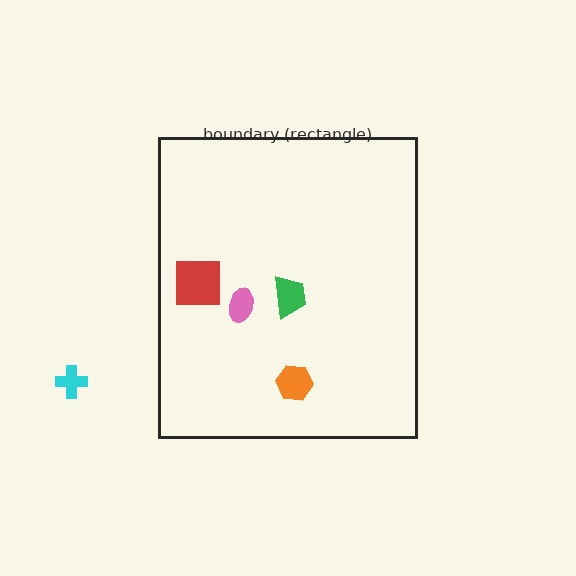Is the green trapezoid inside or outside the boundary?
Inside.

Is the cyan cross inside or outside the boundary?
Outside.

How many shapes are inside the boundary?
4 inside, 1 outside.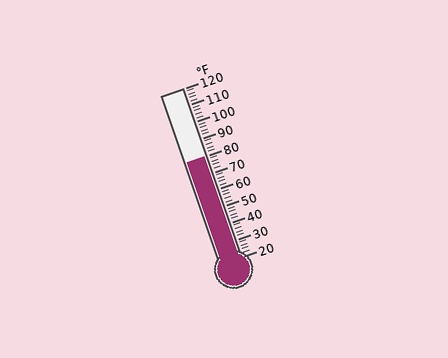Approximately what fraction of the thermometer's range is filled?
The thermometer is filled to approximately 60% of its range.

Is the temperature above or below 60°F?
The temperature is above 60°F.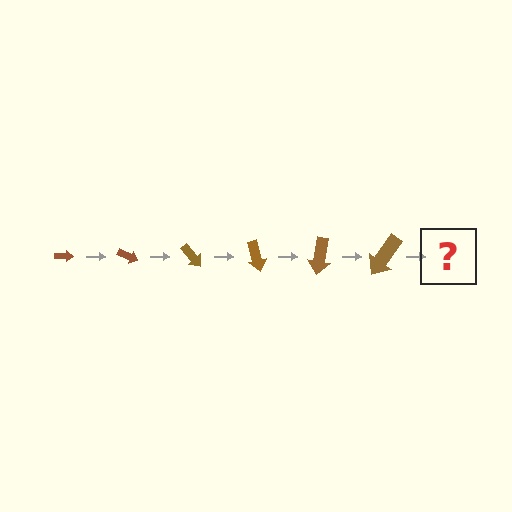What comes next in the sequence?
The next element should be an arrow, larger than the previous one and rotated 150 degrees from the start.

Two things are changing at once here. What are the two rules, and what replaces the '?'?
The two rules are that the arrow grows larger each step and it rotates 25 degrees each step. The '?' should be an arrow, larger than the previous one and rotated 150 degrees from the start.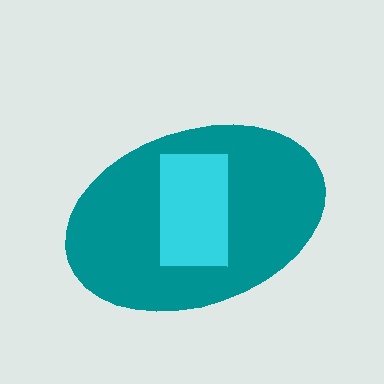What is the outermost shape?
The teal ellipse.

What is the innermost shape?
The cyan rectangle.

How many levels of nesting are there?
2.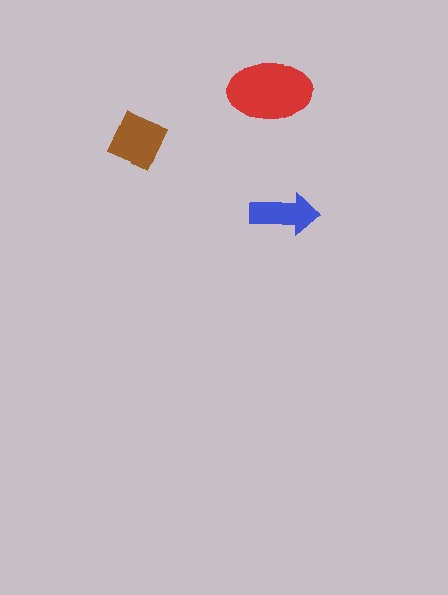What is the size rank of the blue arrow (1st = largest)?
3rd.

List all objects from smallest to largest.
The blue arrow, the brown square, the red ellipse.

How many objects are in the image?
There are 3 objects in the image.